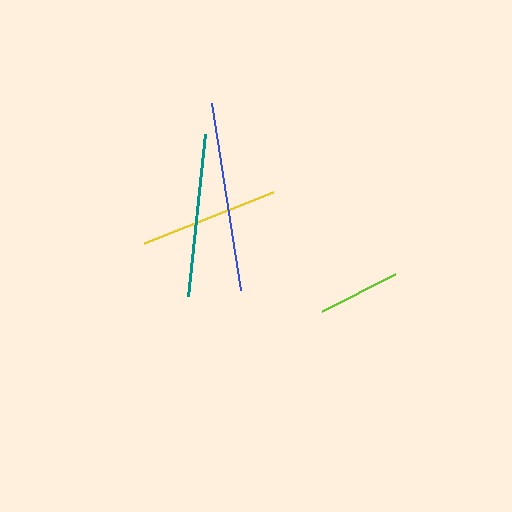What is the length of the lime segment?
The lime segment is approximately 82 pixels long.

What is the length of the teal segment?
The teal segment is approximately 163 pixels long.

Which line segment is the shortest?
The lime line is the shortest at approximately 82 pixels.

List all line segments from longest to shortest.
From longest to shortest: blue, teal, yellow, lime.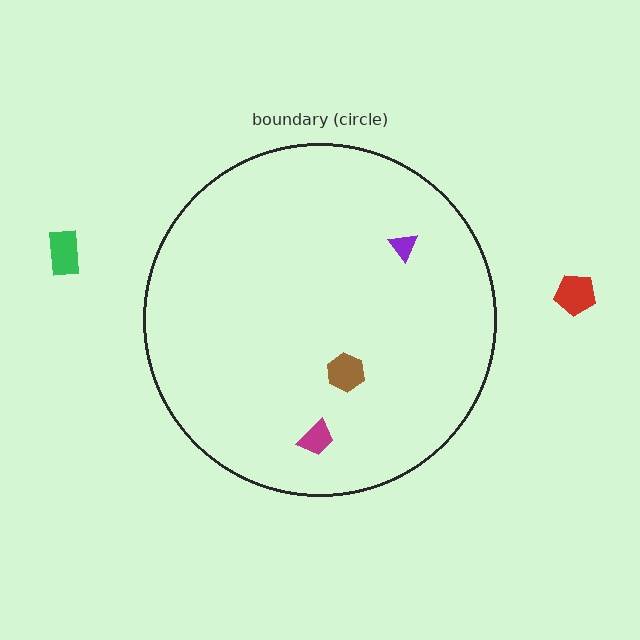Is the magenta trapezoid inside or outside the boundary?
Inside.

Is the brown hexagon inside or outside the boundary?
Inside.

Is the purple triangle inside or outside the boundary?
Inside.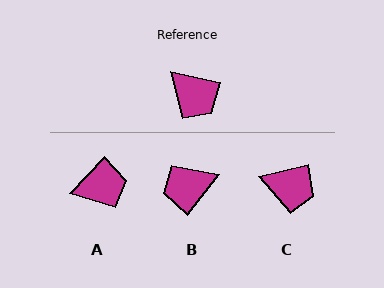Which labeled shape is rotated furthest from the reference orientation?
B, about 115 degrees away.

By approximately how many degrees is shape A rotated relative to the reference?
Approximately 60 degrees counter-clockwise.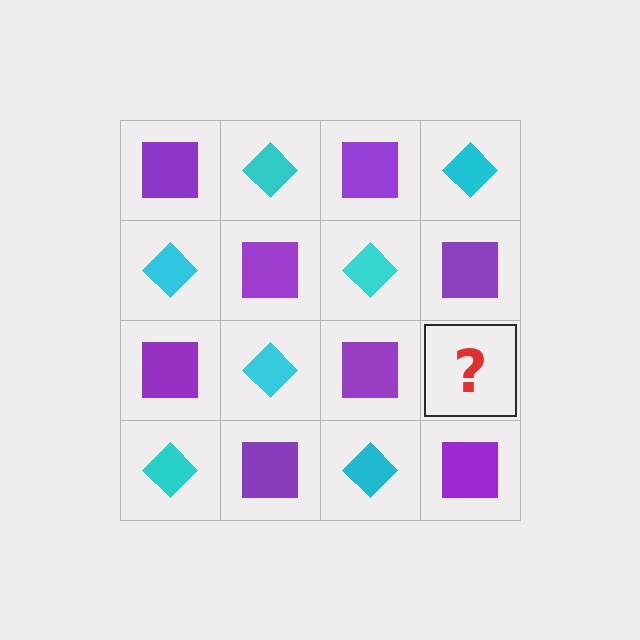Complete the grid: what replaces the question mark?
The question mark should be replaced with a cyan diamond.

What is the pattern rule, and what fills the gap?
The rule is that it alternates purple square and cyan diamond in a checkerboard pattern. The gap should be filled with a cyan diamond.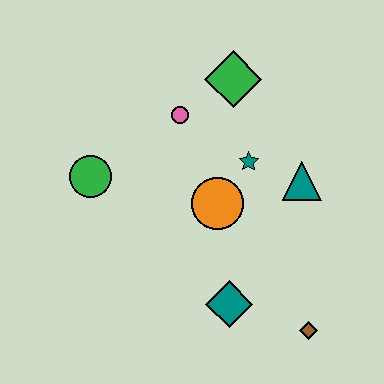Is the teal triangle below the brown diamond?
No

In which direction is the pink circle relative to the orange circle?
The pink circle is above the orange circle.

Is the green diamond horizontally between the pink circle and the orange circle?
No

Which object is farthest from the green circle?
The brown diamond is farthest from the green circle.